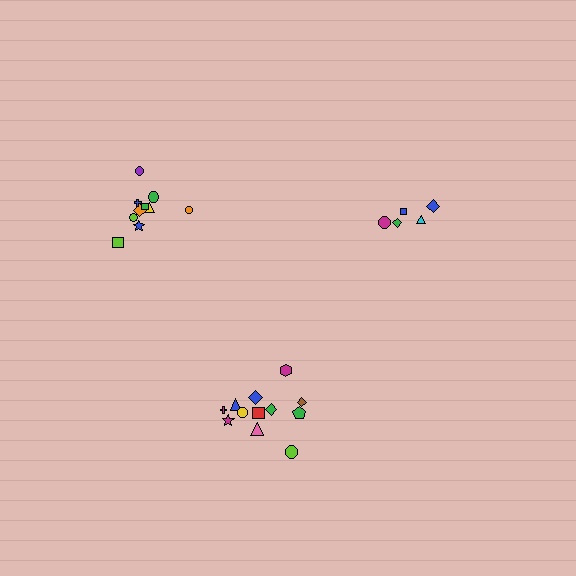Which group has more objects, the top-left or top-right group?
The top-left group.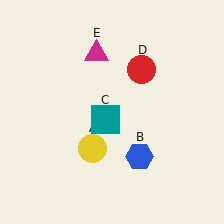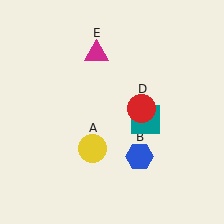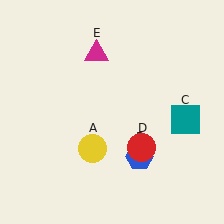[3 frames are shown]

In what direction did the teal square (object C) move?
The teal square (object C) moved right.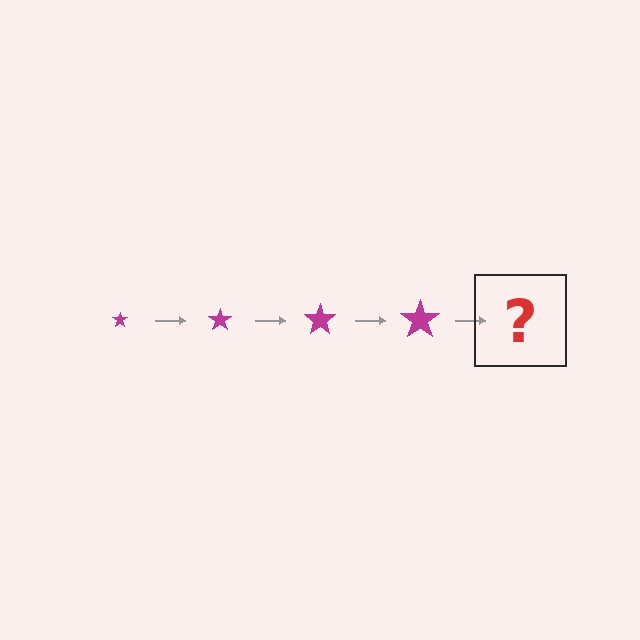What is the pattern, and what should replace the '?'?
The pattern is that the star gets progressively larger each step. The '?' should be a magenta star, larger than the previous one.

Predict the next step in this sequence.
The next step is a magenta star, larger than the previous one.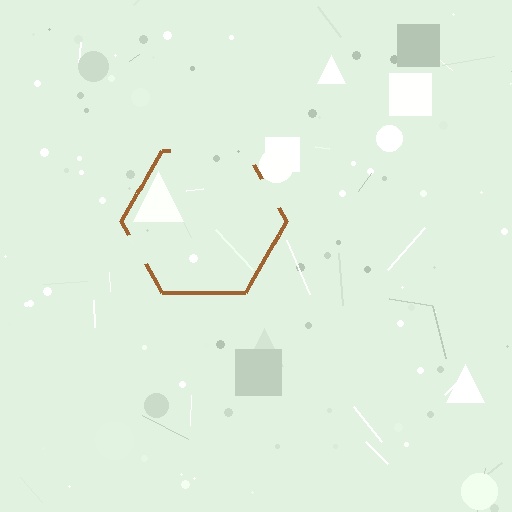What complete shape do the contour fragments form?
The contour fragments form a hexagon.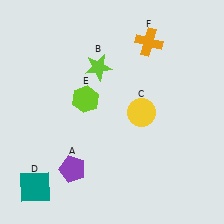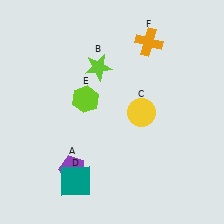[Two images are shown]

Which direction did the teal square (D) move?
The teal square (D) moved right.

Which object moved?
The teal square (D) moved right.